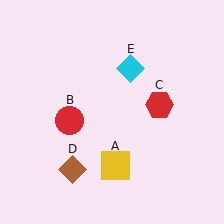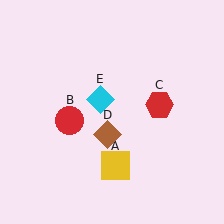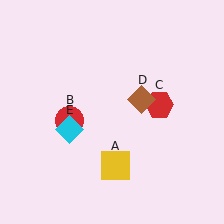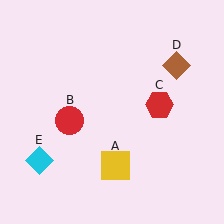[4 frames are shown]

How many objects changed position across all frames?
2 objects changed position: brown diamond (object D), cyan diamond (object E).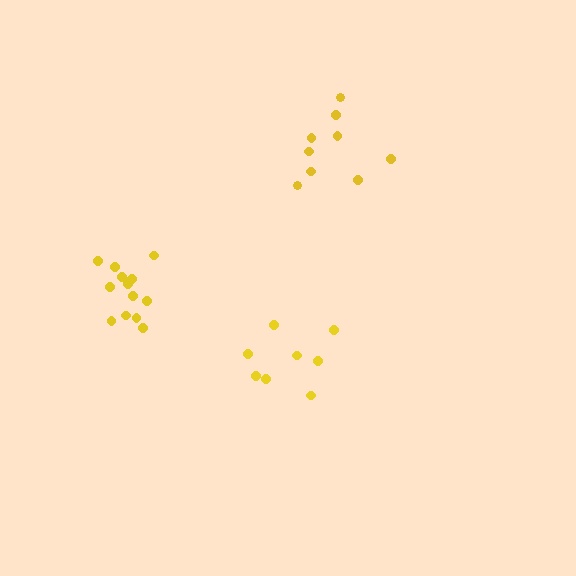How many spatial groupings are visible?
There are 3 spatial groupings.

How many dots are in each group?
Group 1: 8 dots, Group 2: 13 dots, Group 3: 9 dots (30 total).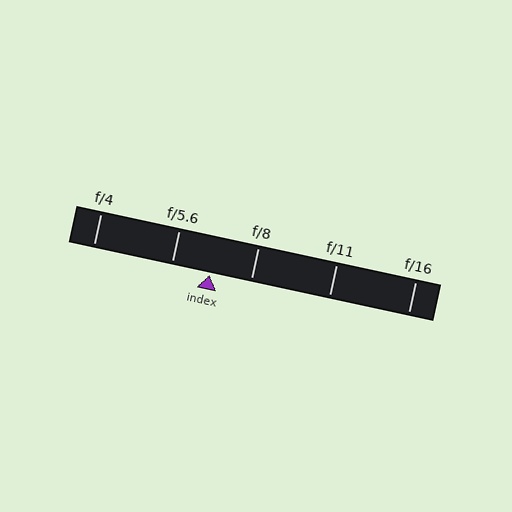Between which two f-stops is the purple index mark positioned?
The index mark is between f/5.6 and f/8.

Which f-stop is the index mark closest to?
The index mark is closest to f/5.6.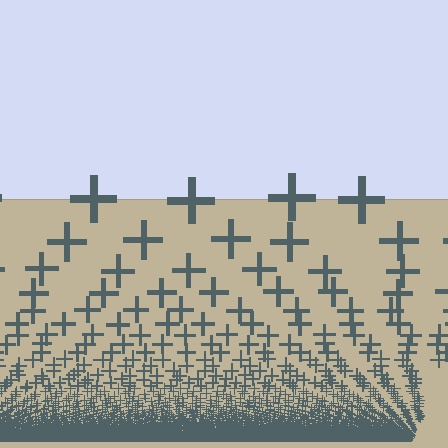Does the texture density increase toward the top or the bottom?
Density increases toward the bottom.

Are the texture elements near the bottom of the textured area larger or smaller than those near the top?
Smaller. The gradient is inverted — elements near the bottom are smaller and denser.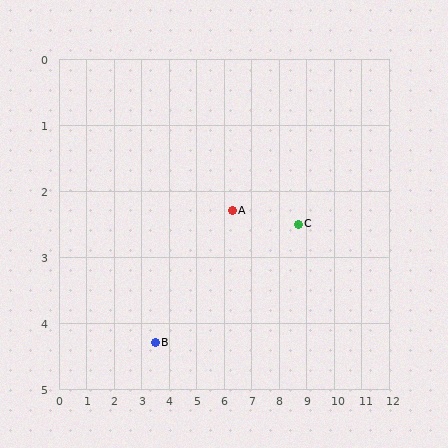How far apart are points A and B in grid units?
Points A and B are about 3.4 grid units apart.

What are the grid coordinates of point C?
Point C is at approximately (8.7, 2.5).